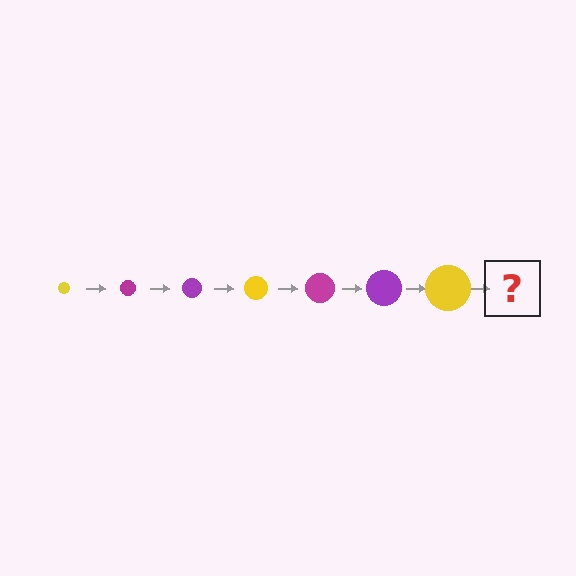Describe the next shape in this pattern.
It should be a magenta circle, larger than the previous one.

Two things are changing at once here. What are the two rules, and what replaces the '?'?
The two rules are that the circle grows larger each step and the color cycles through yellow, magenta, and purple. The '?' should be a magenta circle, larger than the previous one.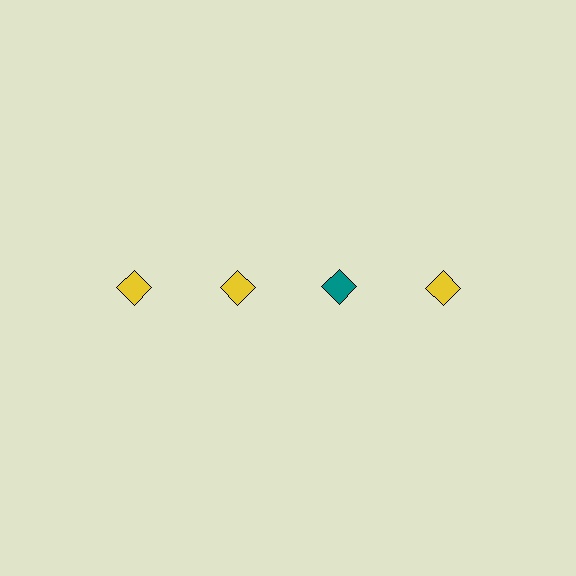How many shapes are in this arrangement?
There are 4 shapes arranged in a grid pattern.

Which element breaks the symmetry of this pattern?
The teal diamond in the top row, center column breaks the symmetry. All other shapes are yellow diamonds.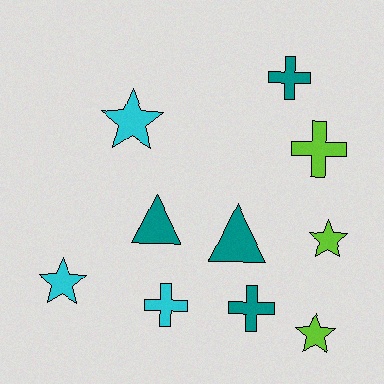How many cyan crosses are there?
There is 1 cyan cross.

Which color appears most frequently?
Teal, with 4 objects.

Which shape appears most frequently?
Cross, with 4 objects.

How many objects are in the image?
There are 10 objects.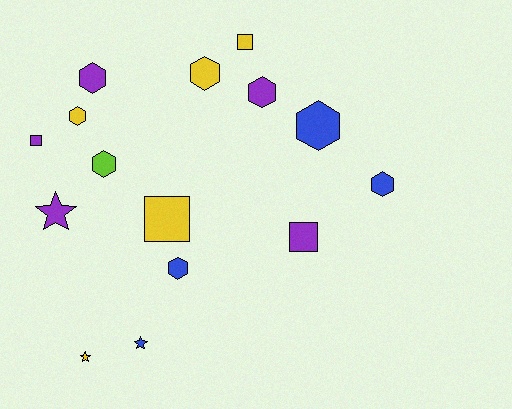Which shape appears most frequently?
Hexagon, with 8 objects.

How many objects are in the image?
There are 15 objects.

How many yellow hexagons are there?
There are 2 yellow hexagons.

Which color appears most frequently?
Purple, with 5 objects.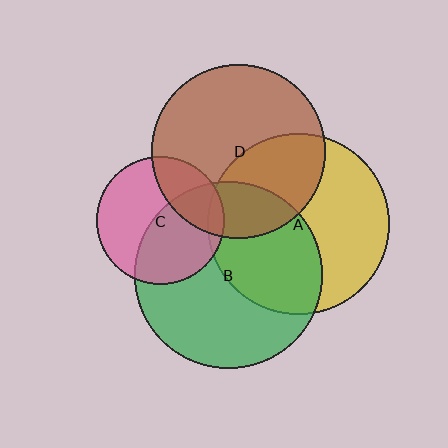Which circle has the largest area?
Circle B (green).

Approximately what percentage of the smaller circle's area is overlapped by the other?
Approximately 45%.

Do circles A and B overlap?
Yes.